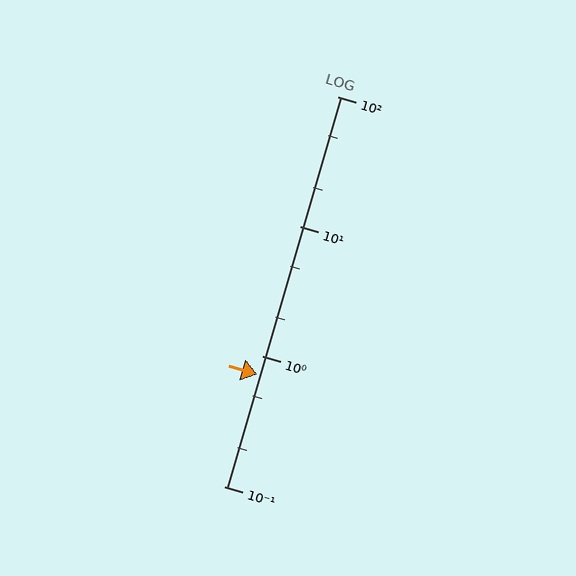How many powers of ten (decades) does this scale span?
The scale spans 3 decades, from 0.1 to 100.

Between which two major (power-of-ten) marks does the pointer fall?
The pointer is between 0.1 and 1.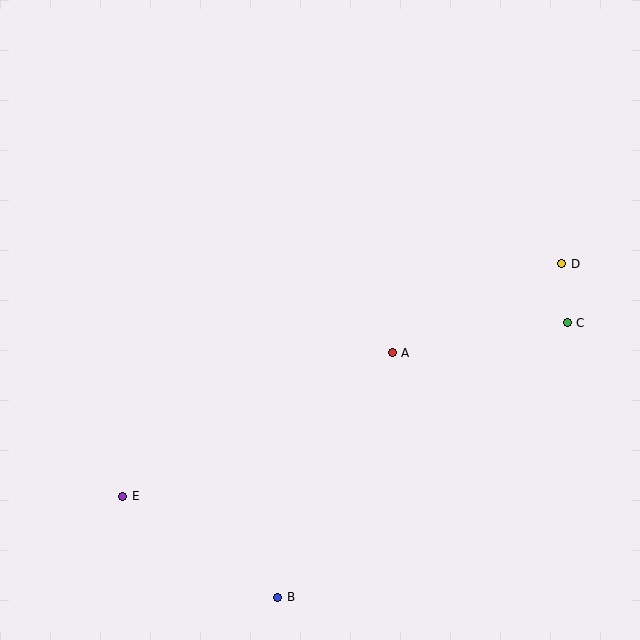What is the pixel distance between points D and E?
The distance between D and E is 496 pixels.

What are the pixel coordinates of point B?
Point B is at (278, 597).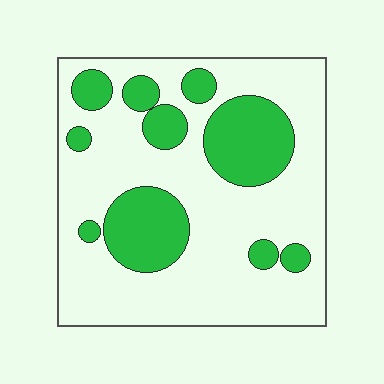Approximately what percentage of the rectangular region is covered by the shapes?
Approximately 30%.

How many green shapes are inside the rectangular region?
10.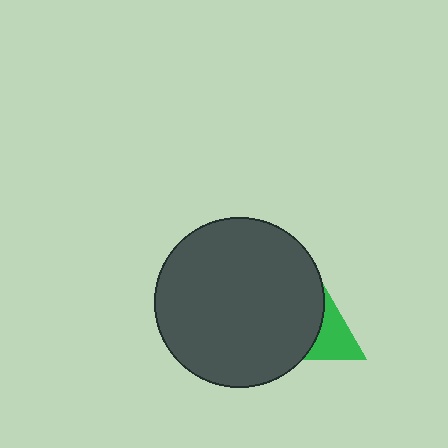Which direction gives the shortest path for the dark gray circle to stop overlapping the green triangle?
Moving left gives the shortest separation.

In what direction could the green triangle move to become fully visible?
The green triangle could move right. That would shift it out from behind the dark gray circle entirely.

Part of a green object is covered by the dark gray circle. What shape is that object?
It is a triangle.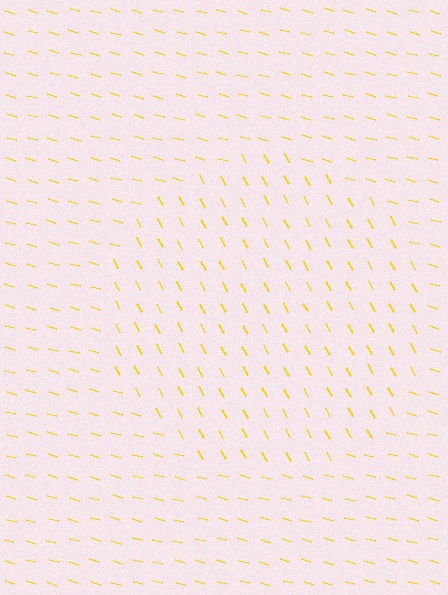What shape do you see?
I see a circle.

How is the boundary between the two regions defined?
The boundary is defined purely by a change in line orientation (approximately 45 degrees difference). All lines are the same color and thickness.